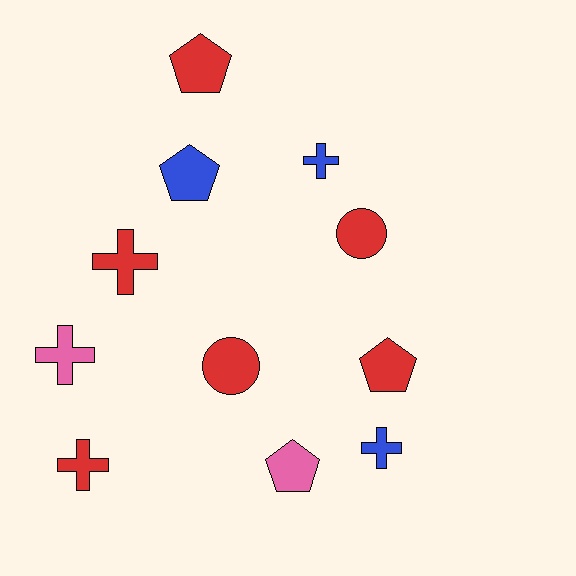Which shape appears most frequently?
Cross, with 5 objects.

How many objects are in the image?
There are 11 objects.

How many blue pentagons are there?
There is 1 blue pentagon.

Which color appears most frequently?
Red, with 6 objects.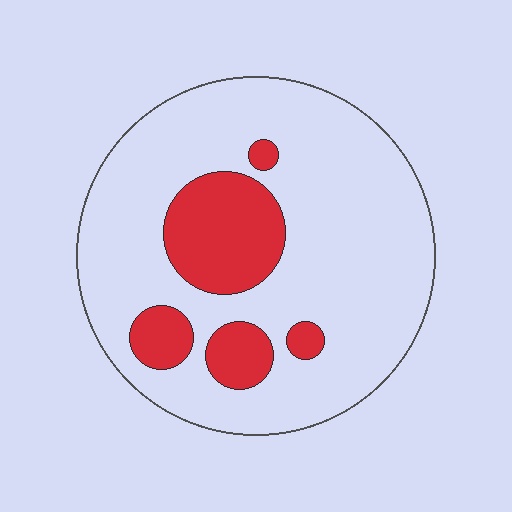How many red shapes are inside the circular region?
5.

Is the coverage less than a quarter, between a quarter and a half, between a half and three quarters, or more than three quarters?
Less than a quarter.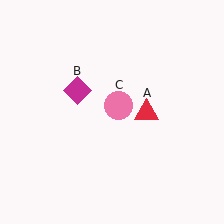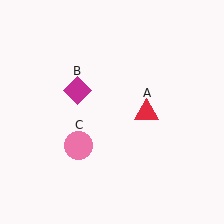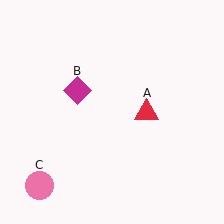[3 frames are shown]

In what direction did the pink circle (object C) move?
The pink circle (object C) moved down and to the left.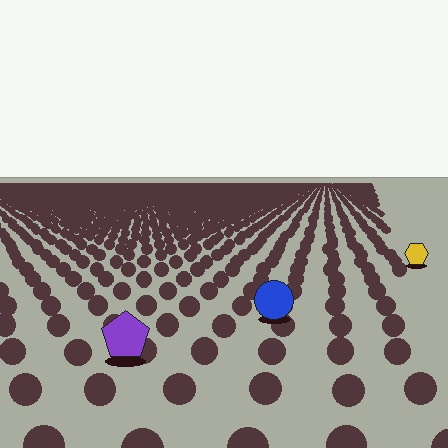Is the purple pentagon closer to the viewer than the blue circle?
Yes. The purple pentagon is closer — you can tell from the texture gradient: the ground texture is coarser near it.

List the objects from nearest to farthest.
From nearest to farthest: the purple pentagon, the blue circle, the yellow hexagon.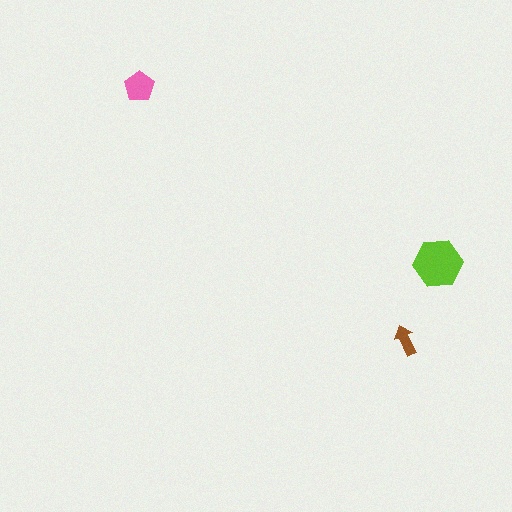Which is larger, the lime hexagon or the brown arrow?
The lime hexagon.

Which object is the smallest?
The brown arrow.